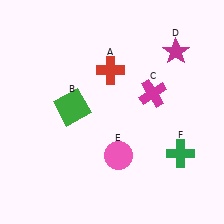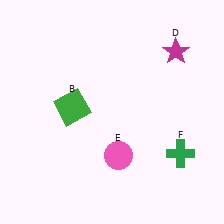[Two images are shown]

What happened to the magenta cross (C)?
The magenta cross (C) was removed in Image 2. It was in the top-right area of Image 1.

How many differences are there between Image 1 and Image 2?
There are 2 differences between the two images.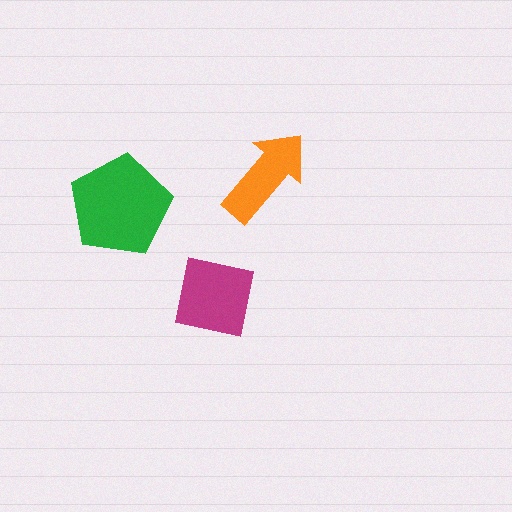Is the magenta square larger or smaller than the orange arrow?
Larger.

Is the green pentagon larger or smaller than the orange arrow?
Larger.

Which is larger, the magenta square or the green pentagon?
The green pentagon.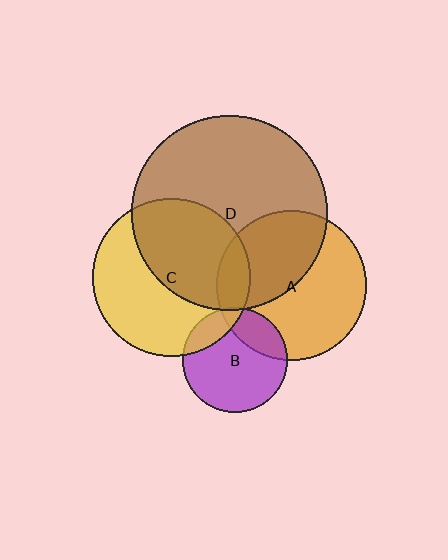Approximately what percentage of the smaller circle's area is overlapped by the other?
Approximately 25%.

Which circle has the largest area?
Circle D (brown).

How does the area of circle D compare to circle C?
Approximately 1.5 times.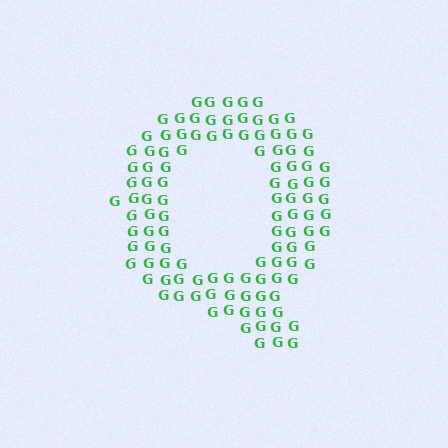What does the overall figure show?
The overall figure shows the letter Q.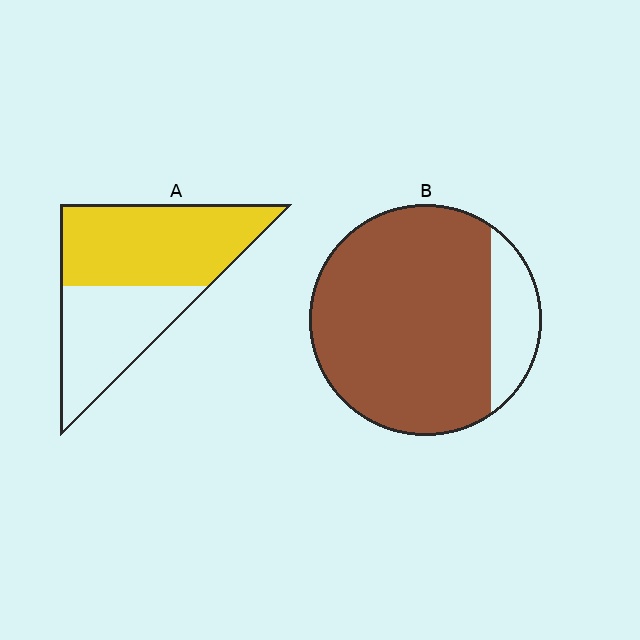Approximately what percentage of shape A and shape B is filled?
A is approximately 60% and B is approximately 85%.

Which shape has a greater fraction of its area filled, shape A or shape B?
Shape B.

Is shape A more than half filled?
Yes.